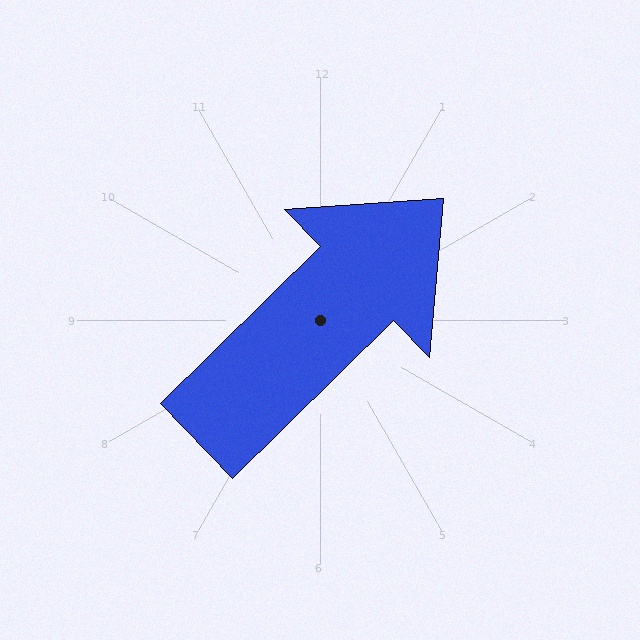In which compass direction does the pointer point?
Northeast.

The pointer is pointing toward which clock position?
Roughly 2 o'clock.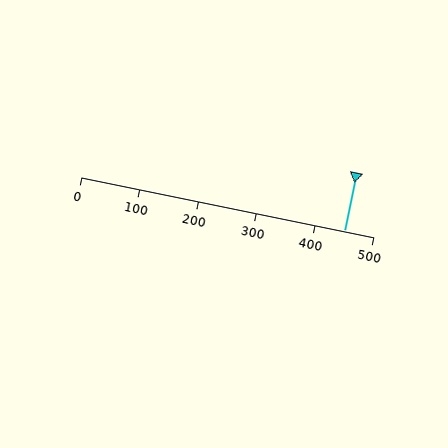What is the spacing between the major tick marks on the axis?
The major ticks are spaced 100 apart.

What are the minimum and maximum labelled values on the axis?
The axis runs from 0 to 500.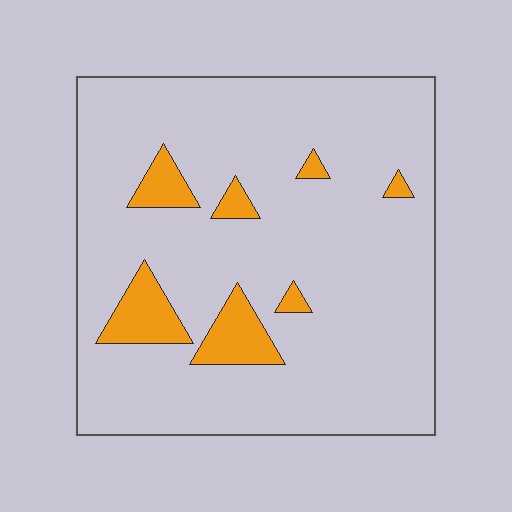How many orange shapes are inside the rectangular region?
7.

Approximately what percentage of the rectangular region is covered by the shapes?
Approximately 10%.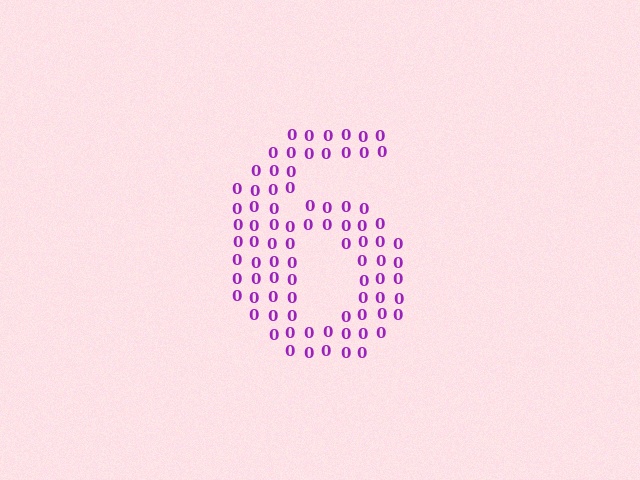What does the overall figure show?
The overall figure shows the digit 6.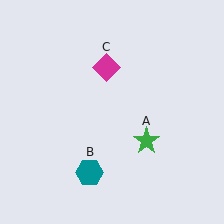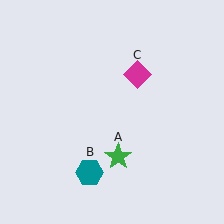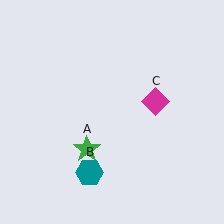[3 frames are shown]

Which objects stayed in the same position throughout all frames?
Teal hexagon (object B) remained stationary.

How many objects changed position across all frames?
2 objects changed position: green star (object A), magenta diamond (object C).